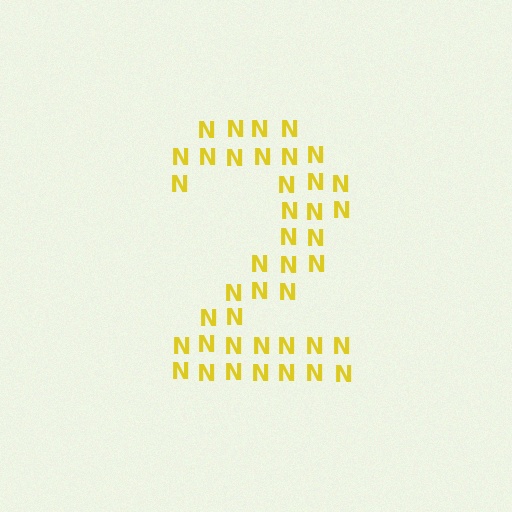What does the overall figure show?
The overall figure shows the digit 2.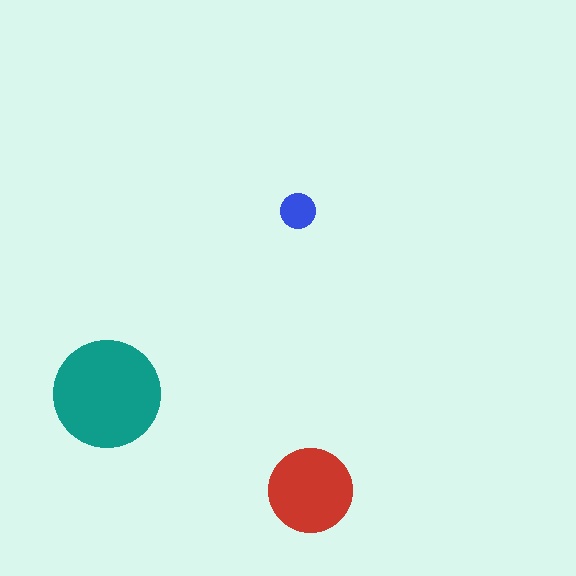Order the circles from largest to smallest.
the teal one, the red one, the blue one.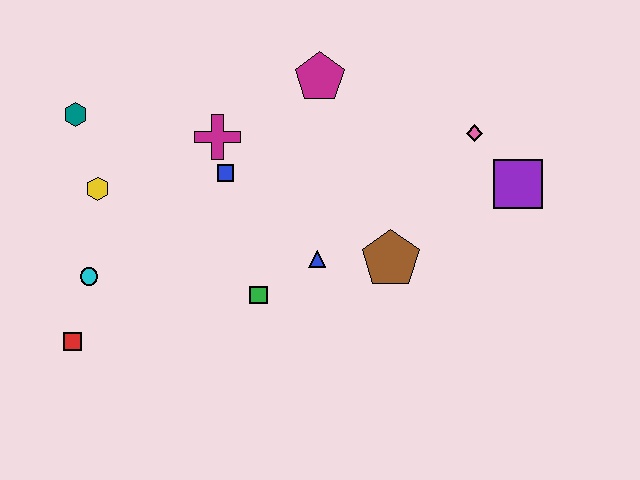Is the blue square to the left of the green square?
Yes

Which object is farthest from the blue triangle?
The teal hexagon is farthest from the blue triangle.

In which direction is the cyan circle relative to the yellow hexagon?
The cyan circle is below the yellow hexagon.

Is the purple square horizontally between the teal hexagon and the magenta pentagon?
No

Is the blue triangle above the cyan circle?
Yes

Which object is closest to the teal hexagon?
The yellow hexagon is closest to the teal hexagon.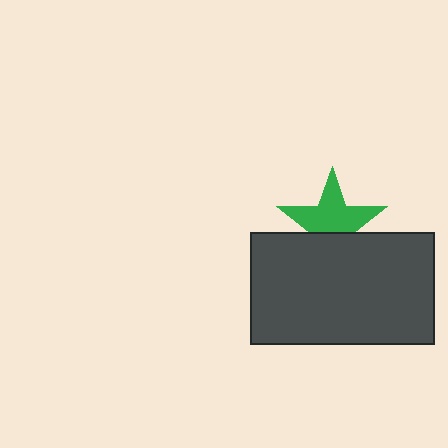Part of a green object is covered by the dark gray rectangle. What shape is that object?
It is a star.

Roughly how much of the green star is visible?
About half of it is visible (roughly 63%).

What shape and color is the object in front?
The object in front is a dark gray rectangle.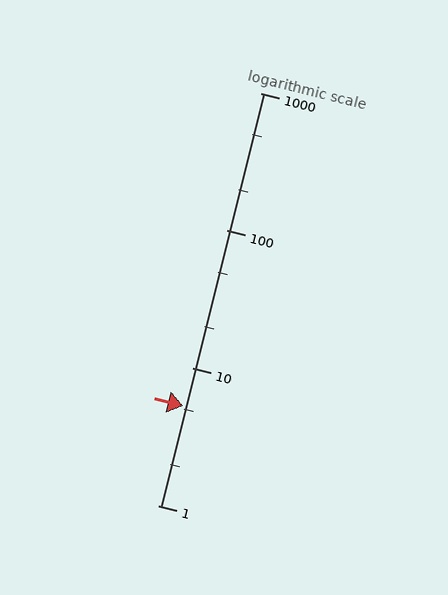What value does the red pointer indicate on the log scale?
The pointer indicates approximately 5.3.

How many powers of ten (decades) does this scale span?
The scale spans 3 decades, from 1 to 1000.